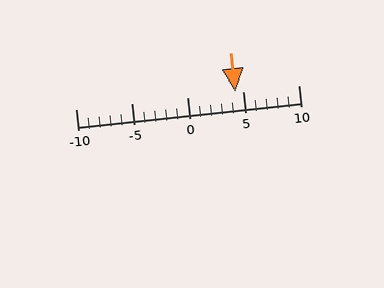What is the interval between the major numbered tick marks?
The major tick marks are spaced 5 units apart.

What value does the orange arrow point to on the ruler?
The orange arrow points to approximately 4.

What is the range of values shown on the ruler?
The ruler shows values from -10 to 10.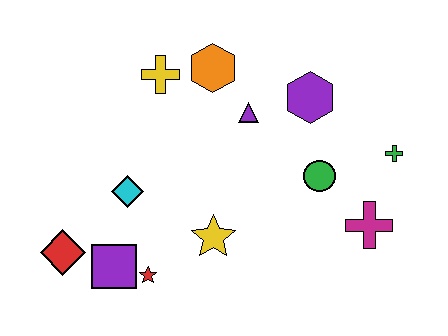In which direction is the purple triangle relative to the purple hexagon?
The purple triangle is to the left of the purple hexagon.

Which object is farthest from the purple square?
The green cross is farthest from the purple square.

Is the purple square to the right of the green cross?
No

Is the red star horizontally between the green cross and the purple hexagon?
No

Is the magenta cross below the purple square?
No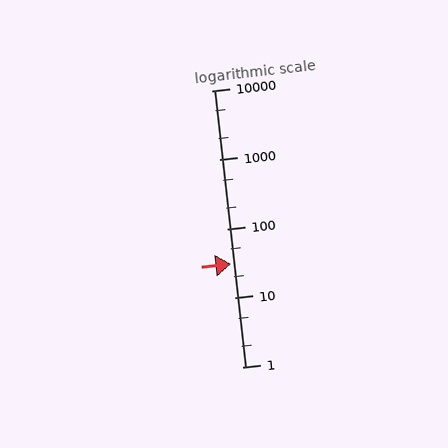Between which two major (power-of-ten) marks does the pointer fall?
The pointer is between 10 and 100.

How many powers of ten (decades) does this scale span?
The scale spans 4 decades, from 1 to 10000.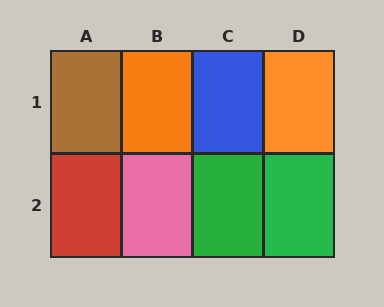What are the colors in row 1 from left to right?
Brown, orange, blue, orange.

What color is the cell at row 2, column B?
Pink.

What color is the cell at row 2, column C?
Green.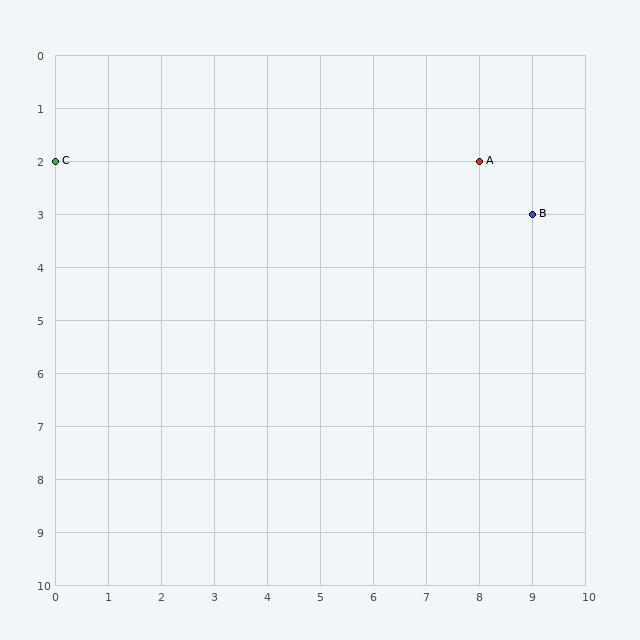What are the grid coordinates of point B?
Point B is at grid coordinates (9, 3).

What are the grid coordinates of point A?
Point A is at grid coordinates (8, 2).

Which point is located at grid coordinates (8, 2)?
Point A is at (8, 2).